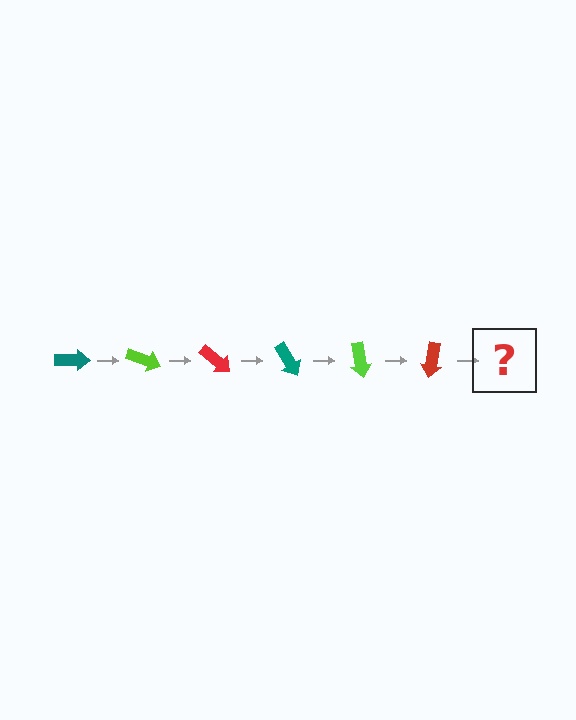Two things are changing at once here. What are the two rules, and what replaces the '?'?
The two rules are that it rotates 20 degrees each step and the color cycles through teal, lime, and red. The '?' should be a teal arrow, rotated 120 degrees from the start.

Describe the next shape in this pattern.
It should be a teal arrow, rotated 120 degrees from the start.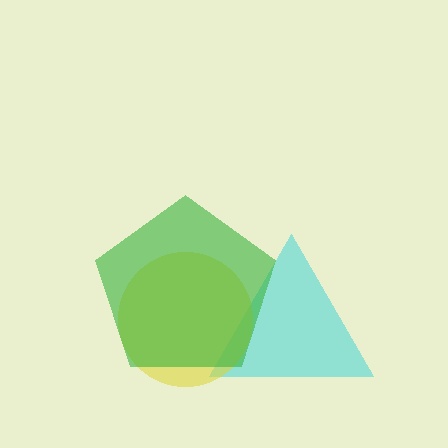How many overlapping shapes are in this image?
There are 3 overlapping shapes in the image.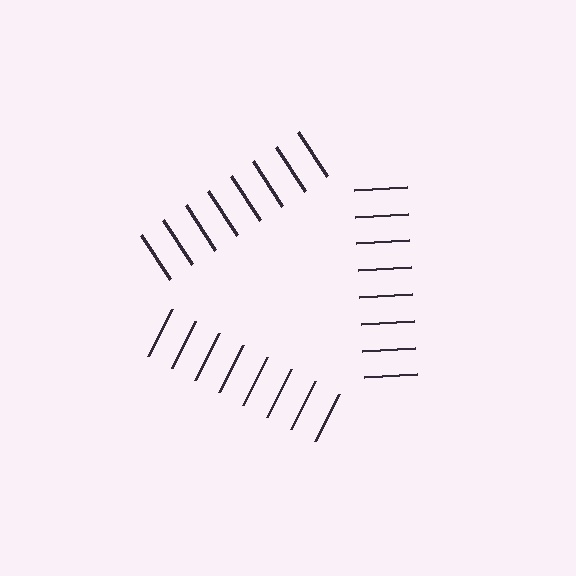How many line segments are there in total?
24 — 8 along each of the 3 edges.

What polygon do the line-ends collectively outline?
An illusory triangle — the line segments terminate on its edges but no continuous stroke is drawn.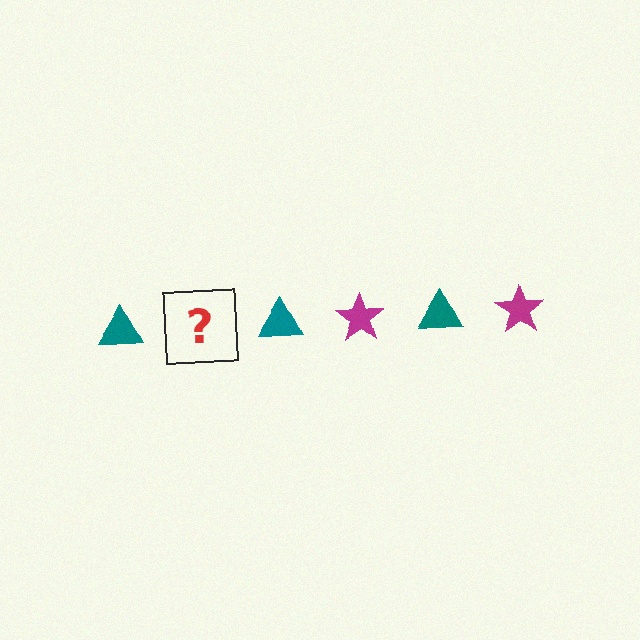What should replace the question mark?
The question mark should be replaced with a magenta star.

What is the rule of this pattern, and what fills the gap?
The rule is that the pattern alternates between teal triangle and magenta star. The gap should be filled with a magenta star.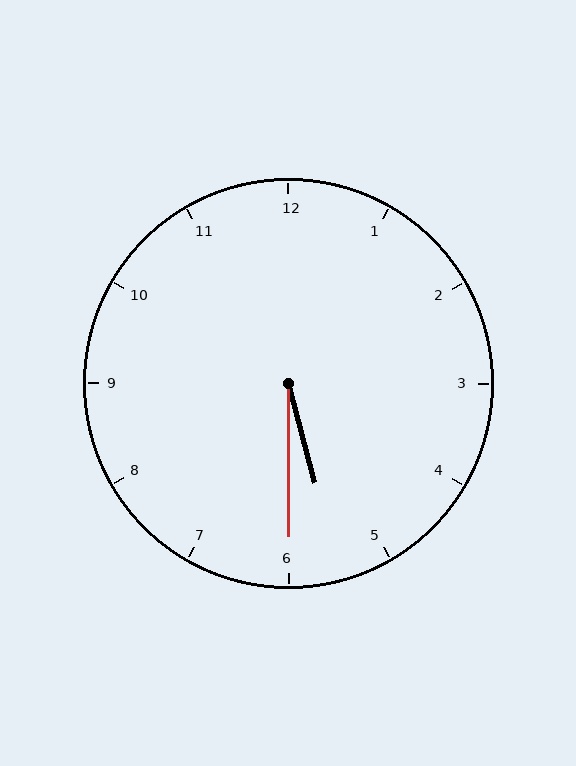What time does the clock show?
5:30.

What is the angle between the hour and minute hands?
Approximately 15 degrees.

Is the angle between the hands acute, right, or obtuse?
It is acute.